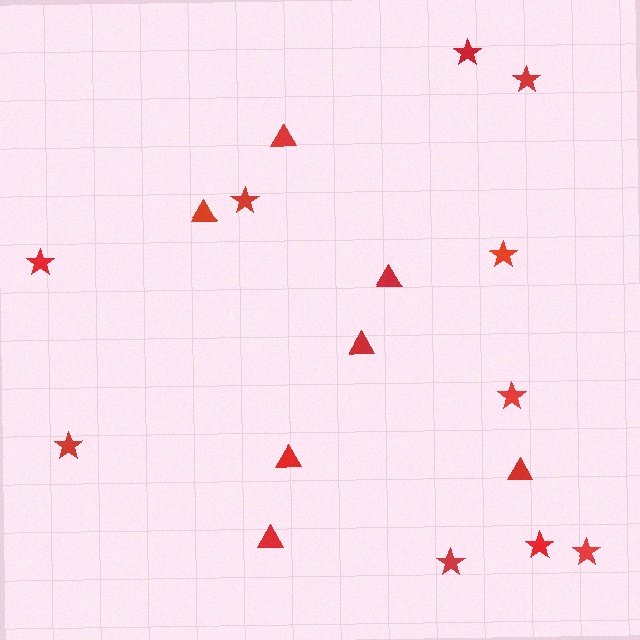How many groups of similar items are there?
There are 2 groups: one group of stars (10) and one group of triangles (7).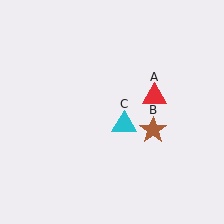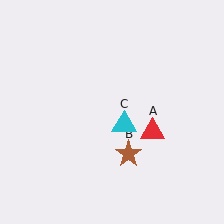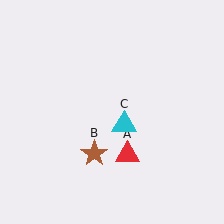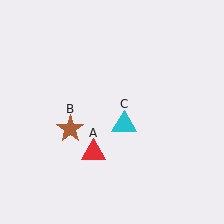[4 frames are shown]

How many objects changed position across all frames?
2 objects changed position: red triangle (object A), brown star (object B).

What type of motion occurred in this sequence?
The red triangle (object A), brown star (object B) rotated clockwise around the center of the scene.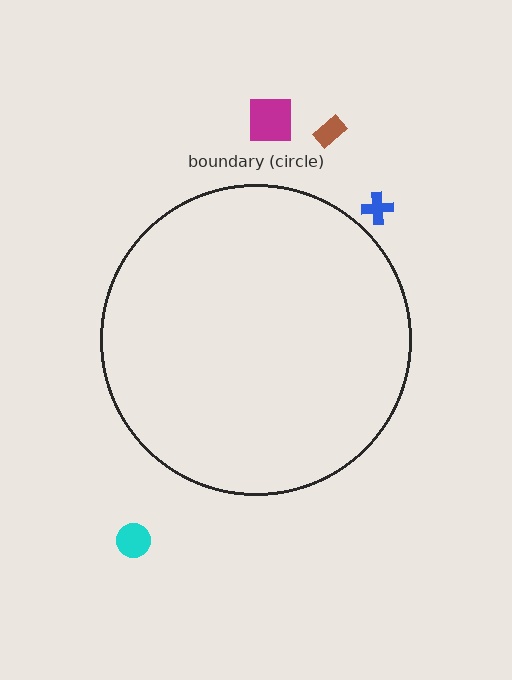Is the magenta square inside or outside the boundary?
Outside.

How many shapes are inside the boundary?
0 inside, 4 outside.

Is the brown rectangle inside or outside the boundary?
Outside.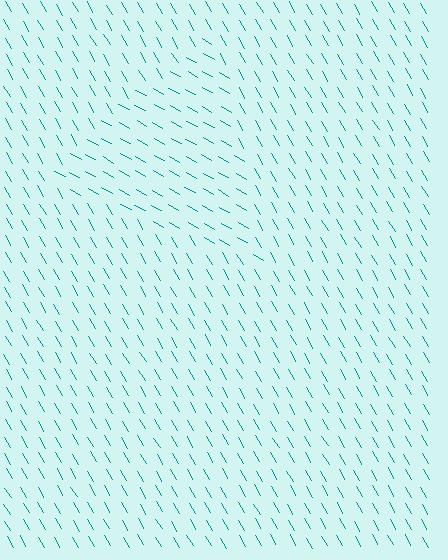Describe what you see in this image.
The image is filled with small teal line segments. A triangle region in the image has lines oriented differently from the surrounding lines, creating a visible texture boundary.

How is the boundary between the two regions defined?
The boundary is defined purely by a change in line orientation (approximately 30 degrees difference). All lines are the same color and thickness.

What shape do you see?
I see a triangle.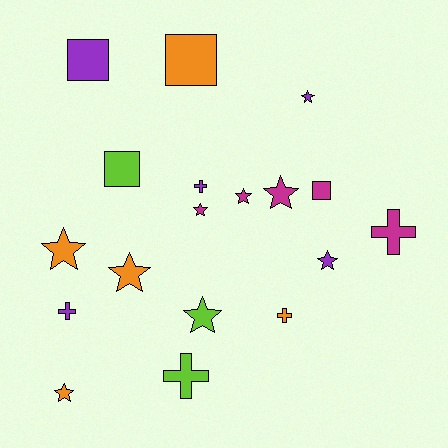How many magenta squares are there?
There is 1 magenta square.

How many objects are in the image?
There are 18 objects.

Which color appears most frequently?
Orange, with 5 objects.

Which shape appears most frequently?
Star, with 9 objects.